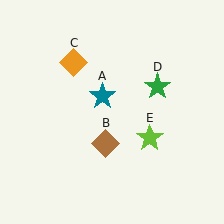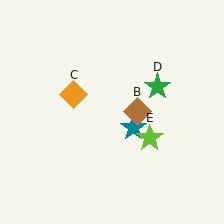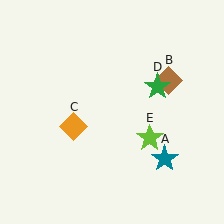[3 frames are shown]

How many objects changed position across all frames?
3 objects changed position: teal star (object A), brown diamond (object B), orange diamond (object C).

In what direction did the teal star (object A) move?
The teal star (object A) moved down and to the right.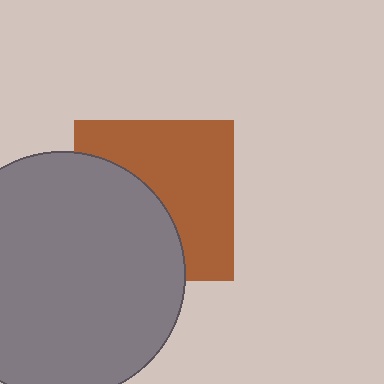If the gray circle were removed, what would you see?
You would see the complete brown square.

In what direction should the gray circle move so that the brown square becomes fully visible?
The gray circle should move left. That is the shortest direction to clear the overlap and leave the brown square fully visible.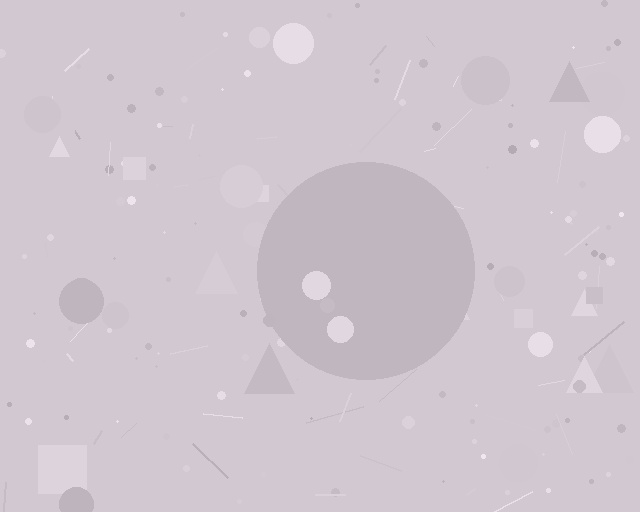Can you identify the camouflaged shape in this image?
The camouflaged shape is a circle.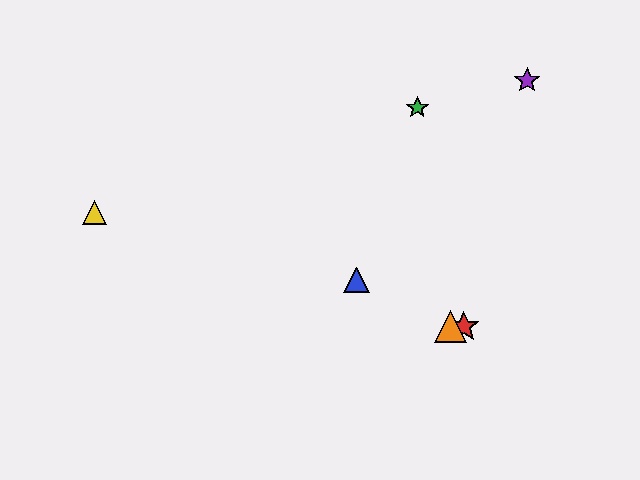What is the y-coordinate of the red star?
The red star is at y≈327.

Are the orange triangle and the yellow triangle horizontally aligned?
No, the orange triangle is at y≈327 and the yellow triangle is at y≈213.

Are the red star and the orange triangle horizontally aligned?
Yes, both are at y≈327.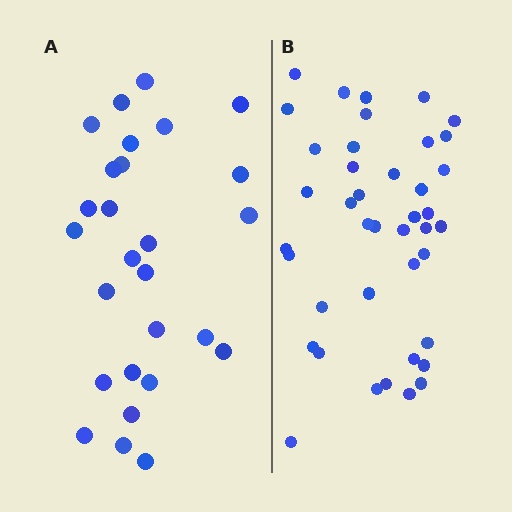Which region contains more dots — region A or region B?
Region B (the right region) has more dots.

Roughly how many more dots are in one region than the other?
Region B has approximately 15 more dots than region A.